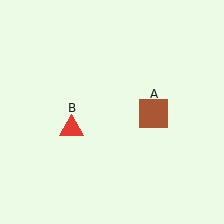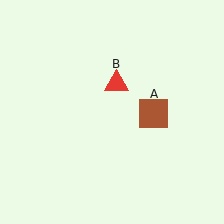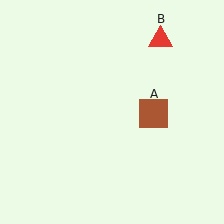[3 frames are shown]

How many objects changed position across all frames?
1 object changed position: red triangle (object B).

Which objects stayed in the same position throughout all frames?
Brown square (object A) remained stationary.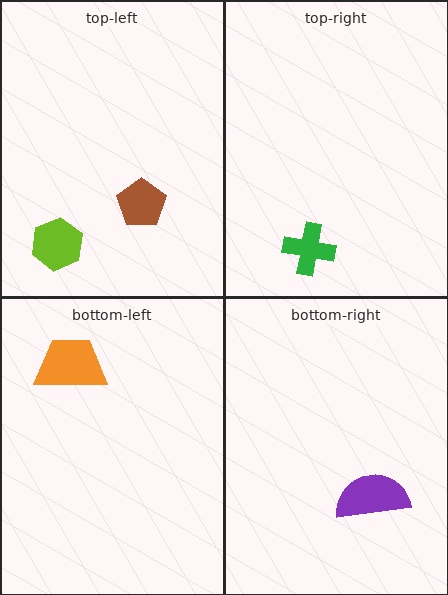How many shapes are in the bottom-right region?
1.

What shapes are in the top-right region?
The green cross.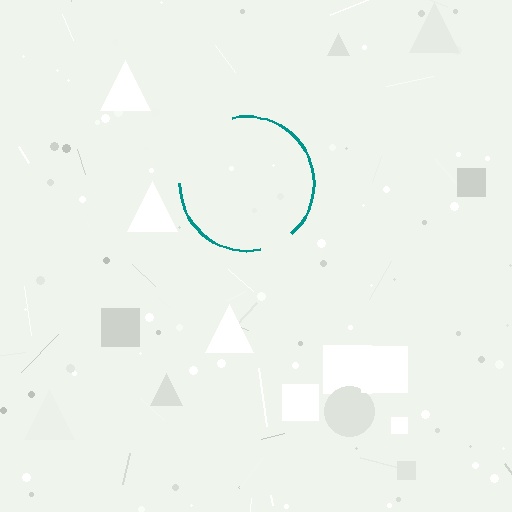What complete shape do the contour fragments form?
The contour fragments form a circle.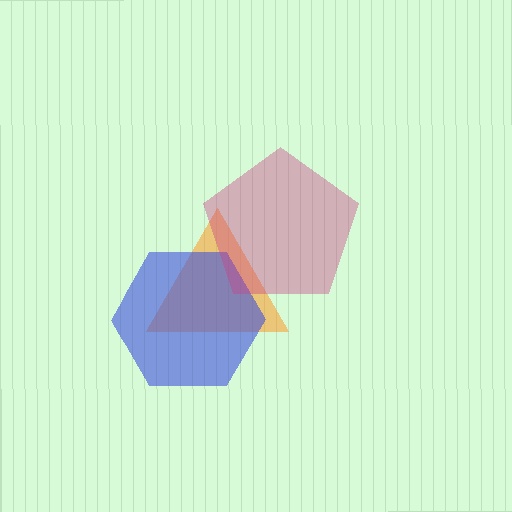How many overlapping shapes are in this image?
There are 3 overlapping shapes in the image.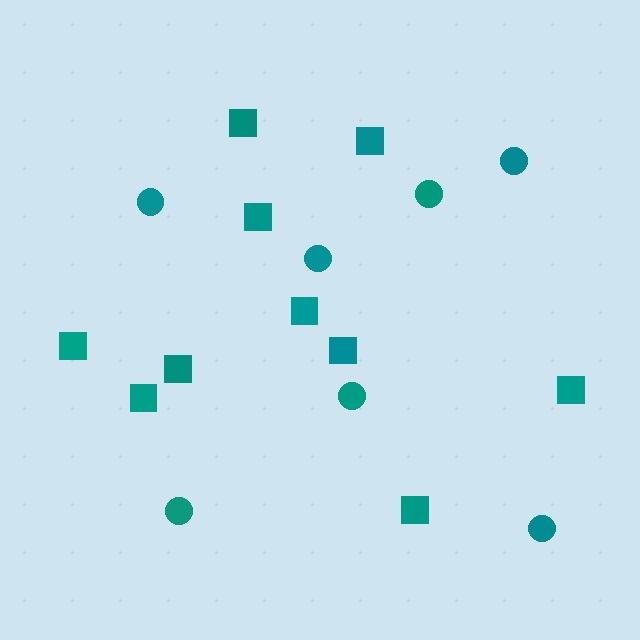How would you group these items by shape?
There are 2 groups: one group of squares (10) and one group of circles (7).